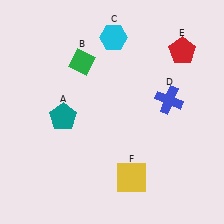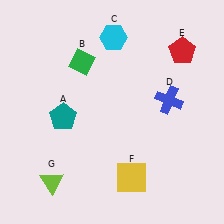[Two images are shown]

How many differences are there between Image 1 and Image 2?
There is 1 difference between the two images.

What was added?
A lime triangle (G) was added in Image 2.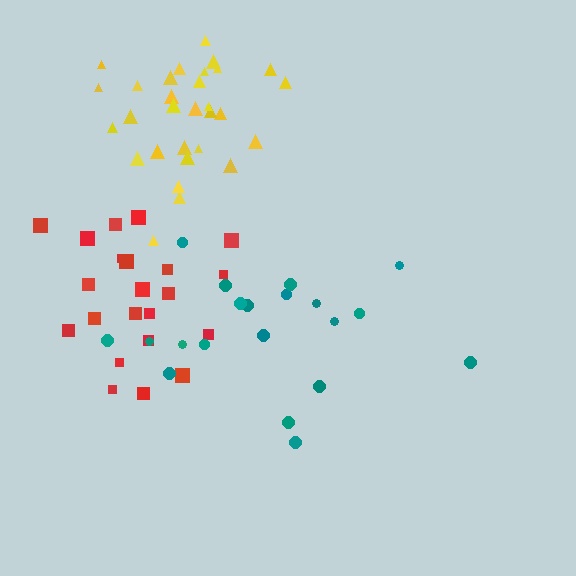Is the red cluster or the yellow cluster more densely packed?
Yellow.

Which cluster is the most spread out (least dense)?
Teal.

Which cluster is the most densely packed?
Yellow.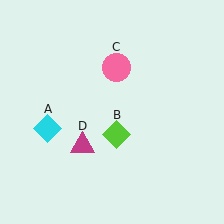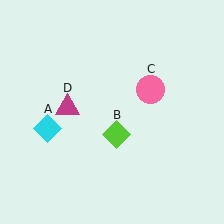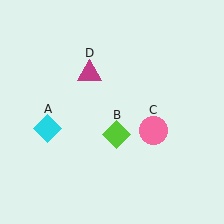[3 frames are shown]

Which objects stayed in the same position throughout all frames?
Cyan diamond (object A) and lime diamond (object B) remained stationary.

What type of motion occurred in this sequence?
The pink circle (object C), magenta triangle (object D) rotated clockwise around the center of the scene.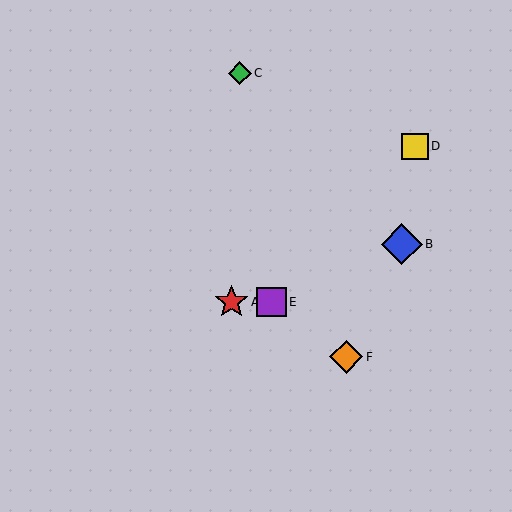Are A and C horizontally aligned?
No, A is at y≈302 and C is at y≈73.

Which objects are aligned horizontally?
Objects A, E are aligned horizontally.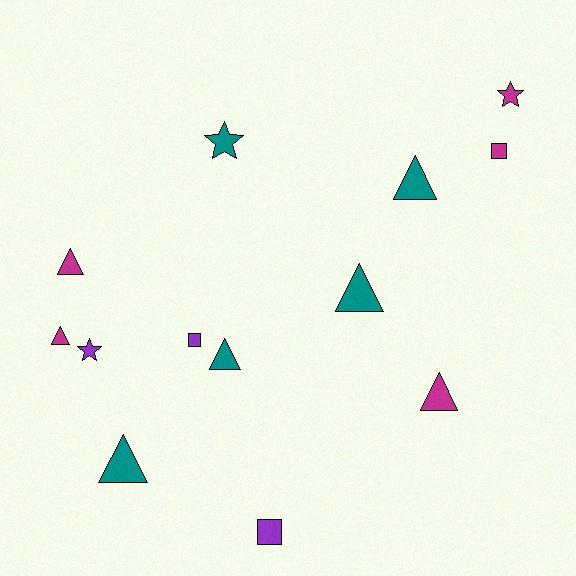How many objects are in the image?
There are 13 objects.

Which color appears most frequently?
Magenta, with 5 objects.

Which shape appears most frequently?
Triangle, with 7 objects.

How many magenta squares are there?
There is 1 magenta square.